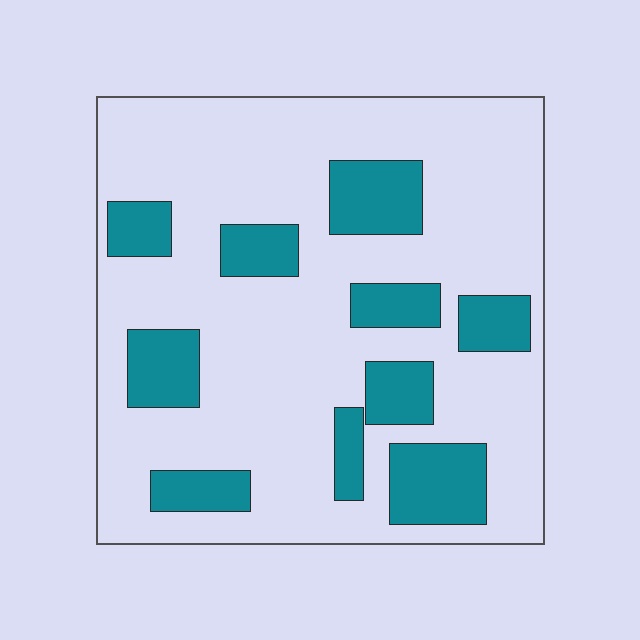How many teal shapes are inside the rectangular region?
10.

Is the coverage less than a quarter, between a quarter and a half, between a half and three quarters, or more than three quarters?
Less than a quarter.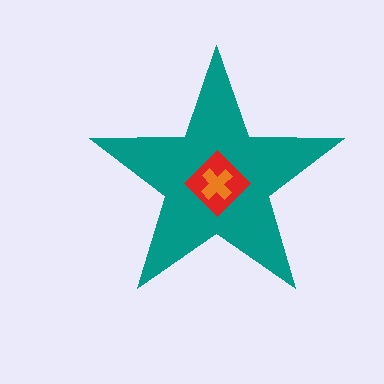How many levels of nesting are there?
3.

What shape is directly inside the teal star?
The red diamond.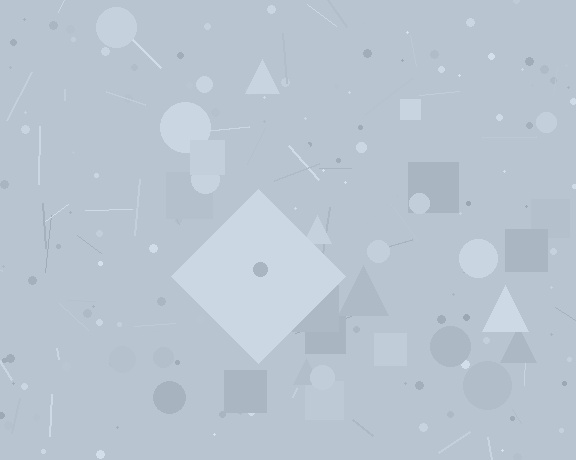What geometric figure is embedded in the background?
A diamond is embedded in the background.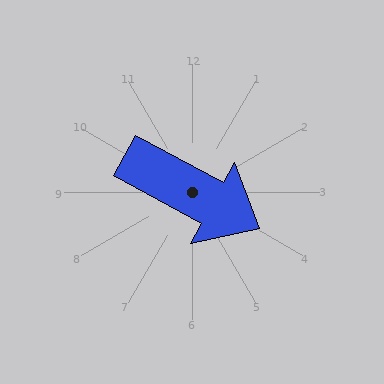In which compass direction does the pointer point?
Southeast.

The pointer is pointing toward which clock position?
Roughly 4 o'clock.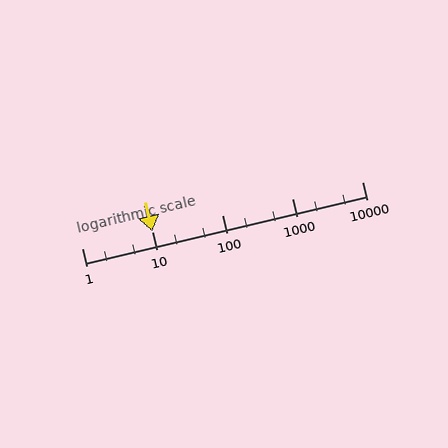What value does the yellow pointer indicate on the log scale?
The pointer indicates approximately 10.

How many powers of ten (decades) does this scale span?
The scale spans 4 decades, from 1 to 10000.